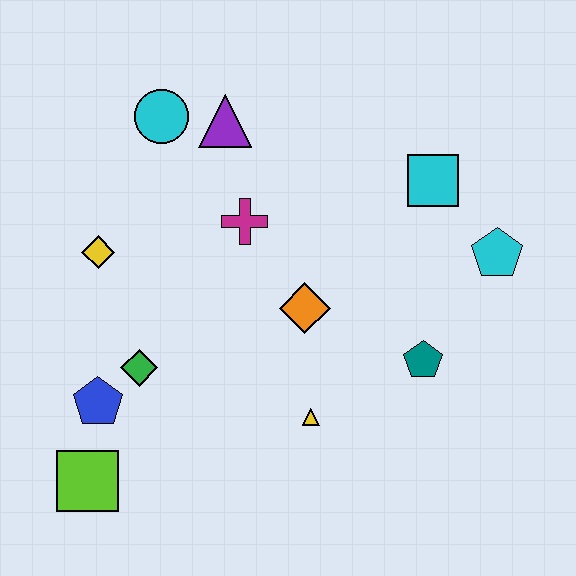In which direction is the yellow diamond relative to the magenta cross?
The yellow diamond is to the left of the magenta cross.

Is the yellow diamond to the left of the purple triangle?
Yes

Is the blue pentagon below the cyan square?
Yes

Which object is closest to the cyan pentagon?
The cyan square is closest to the cyan pentagon.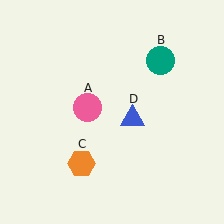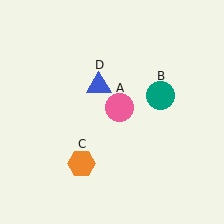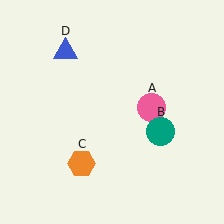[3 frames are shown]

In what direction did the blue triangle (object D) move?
The blue triangle (object D) moved up and to the left.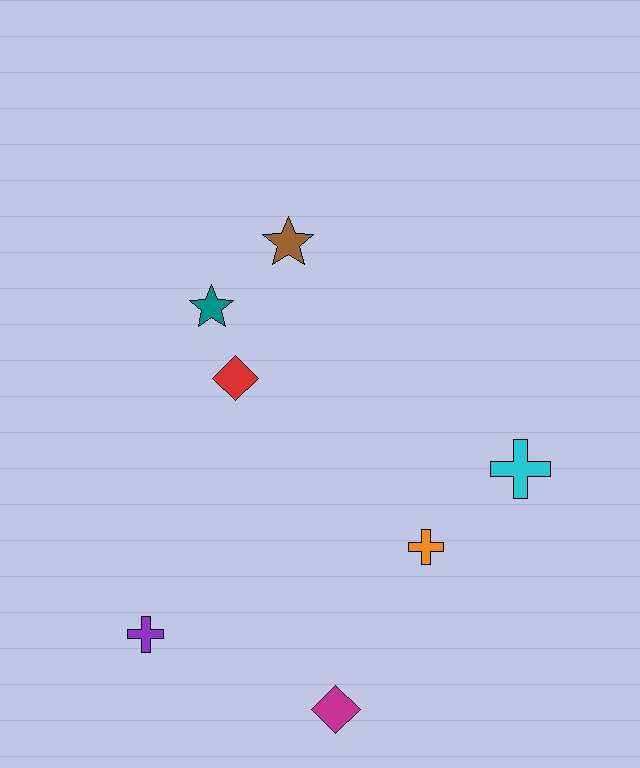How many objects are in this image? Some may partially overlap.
There are 7 objects.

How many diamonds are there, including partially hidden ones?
There are 2 diamonds.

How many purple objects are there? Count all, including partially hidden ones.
There is 1 purple object.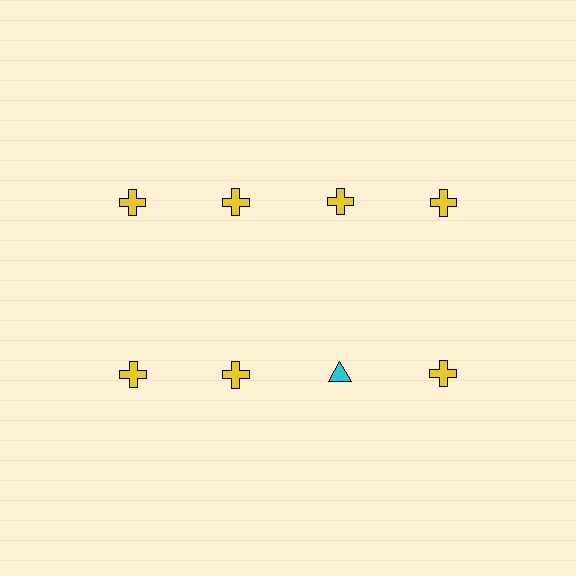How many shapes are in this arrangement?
There are 8 shapes arranged in a grid pattern.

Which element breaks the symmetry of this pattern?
The cyan triangle in the second row, center column breaks the symmetry. All other shapes are yellow crosses.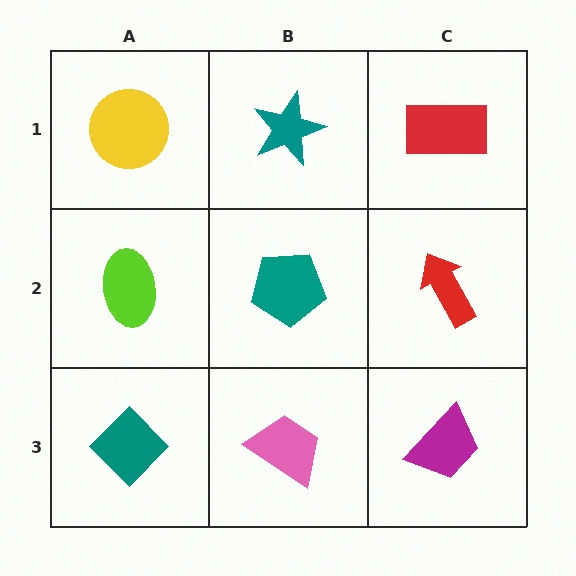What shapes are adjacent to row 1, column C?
A red arrow (row 2, column C), a teal star (row 1, column B).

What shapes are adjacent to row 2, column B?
A teal star (row 1, column B), a pink trapezoid (row 3, column B), a lime ellipse (row 2, column A), a red arrow (row 2, column C).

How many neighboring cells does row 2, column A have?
3.